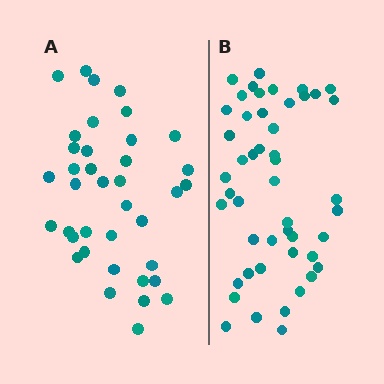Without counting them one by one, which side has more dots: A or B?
Region B (the right region) has more dots.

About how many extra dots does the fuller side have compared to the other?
Region B has roughly 10 or so more dots than region A.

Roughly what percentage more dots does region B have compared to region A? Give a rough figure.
About 25% more.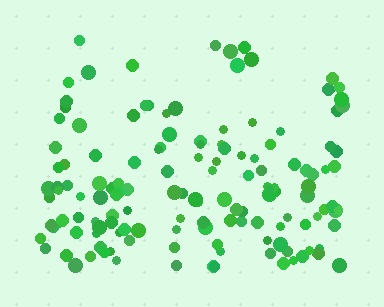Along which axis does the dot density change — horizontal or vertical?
Vertical.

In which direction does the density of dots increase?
From top to bottom, with the bottom side densest.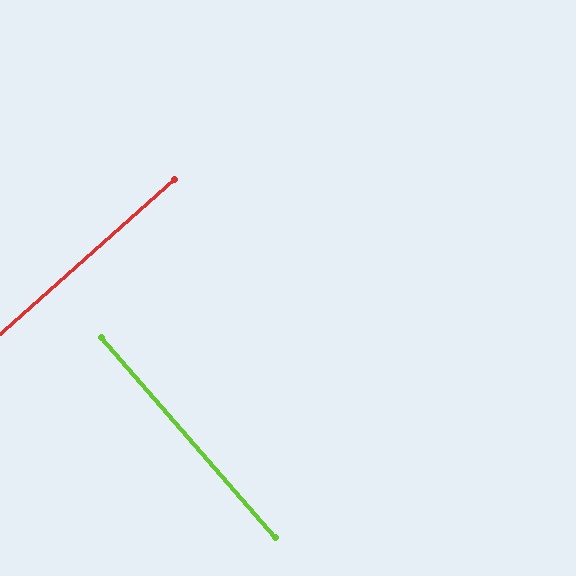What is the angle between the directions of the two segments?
Approximately 89 degrees.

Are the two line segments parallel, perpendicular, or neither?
Perpendicular — they meet at approximately 89°.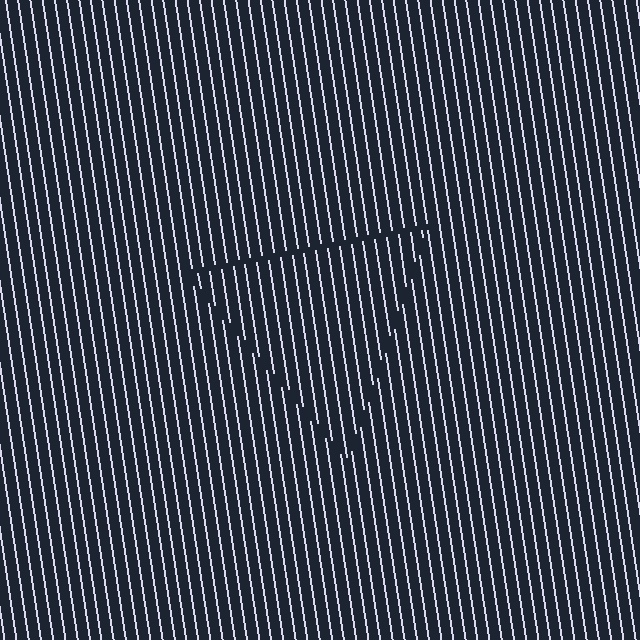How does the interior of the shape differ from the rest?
The interior of the shape contains the same grating, shifted by half a period — the contour is defined by the phase discontinuity where line-ends from the inner and outer gratings abut.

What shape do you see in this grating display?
An illusory triangle. The interior of the shape contains the same grating, shifted by half a period — the contour is defined by the phase discontinuity where line-ends from the inner and outer gratings abut.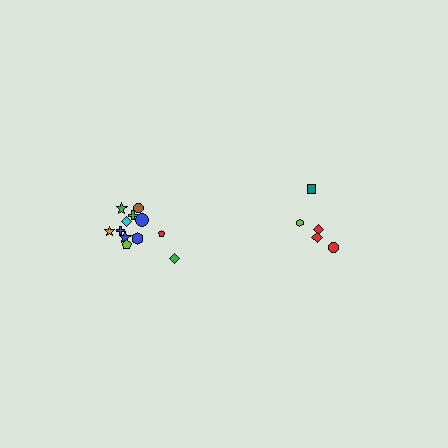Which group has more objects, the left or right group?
The left group.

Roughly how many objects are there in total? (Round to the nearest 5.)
Roughly 15 objects in total.